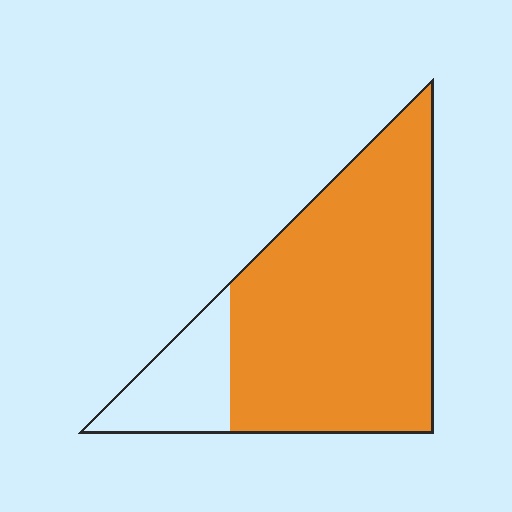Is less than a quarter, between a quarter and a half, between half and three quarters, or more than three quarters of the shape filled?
More than three quarters.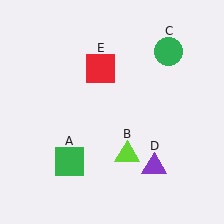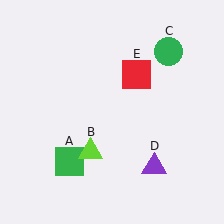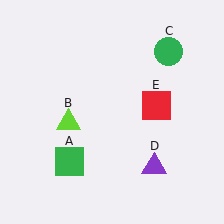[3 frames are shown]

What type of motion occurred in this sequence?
The lime triangle (object B), red square (object E) rotated clockwise around the center of the scene.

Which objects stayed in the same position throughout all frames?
Green square (object A) and green circle (object C) and purple triangle (object D) remained stationary.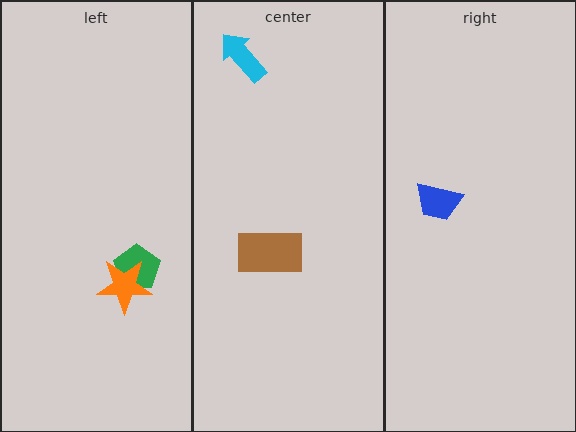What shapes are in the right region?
The blue trapezoid.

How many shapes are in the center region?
2.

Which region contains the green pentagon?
The left region.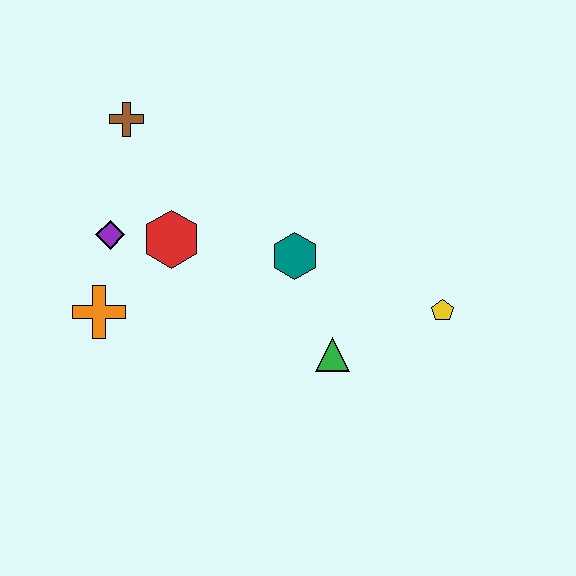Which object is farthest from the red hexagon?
The yellow pentagon is farthest from the red hexagon.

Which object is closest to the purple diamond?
The red hexagon is closest to the purple diamond.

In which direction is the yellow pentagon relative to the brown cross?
The yellow pentagon is to the right of the brown cross.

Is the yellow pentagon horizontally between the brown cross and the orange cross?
No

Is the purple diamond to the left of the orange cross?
No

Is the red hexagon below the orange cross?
No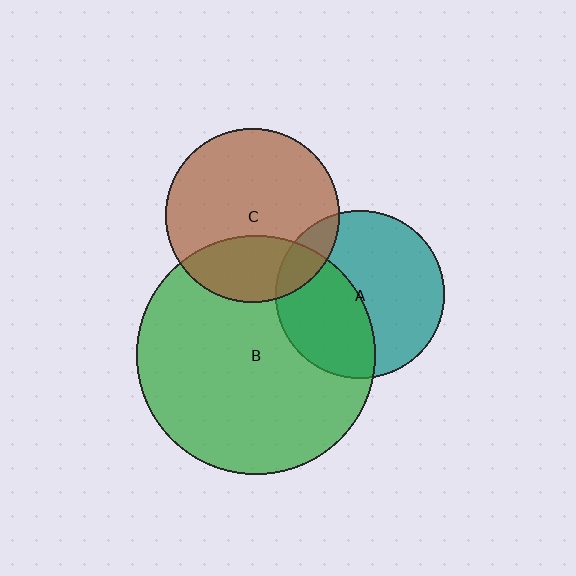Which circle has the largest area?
Circle B (green).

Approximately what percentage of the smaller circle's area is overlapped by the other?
Approximately 30%.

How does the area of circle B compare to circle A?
Approximately 2.0 times.